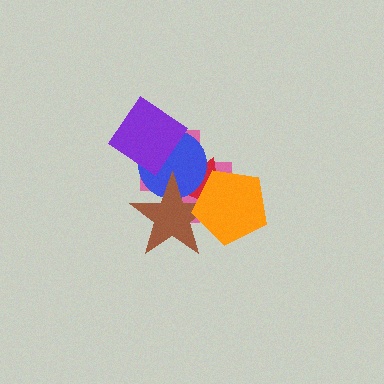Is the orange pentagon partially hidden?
No, no other shape covers it.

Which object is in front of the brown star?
The orange pentagon is in front of the brown star.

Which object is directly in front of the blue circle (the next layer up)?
The purple diamond is directly in front of the blue circle.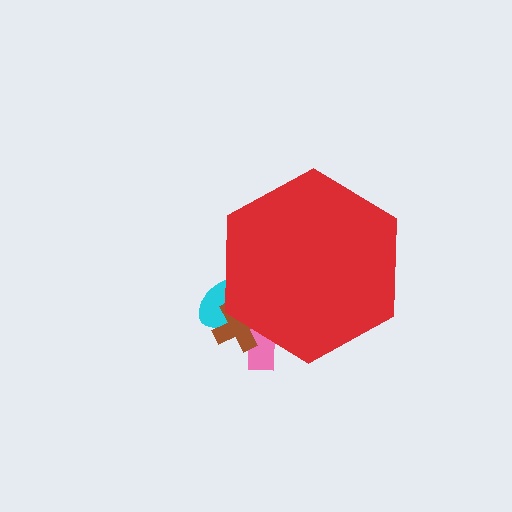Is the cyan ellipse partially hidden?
Yes, the cyan ellipse is partially hidden behind the red hexagon.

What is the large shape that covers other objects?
A red hexagon.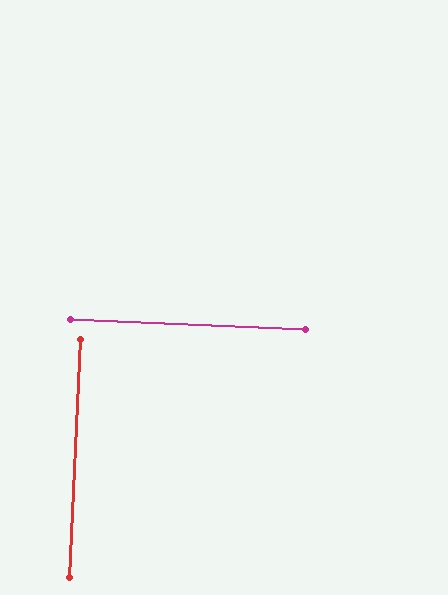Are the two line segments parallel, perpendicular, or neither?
Perpendicular — they meet at approximately 90°.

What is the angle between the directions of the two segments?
Approximately 90 degrees.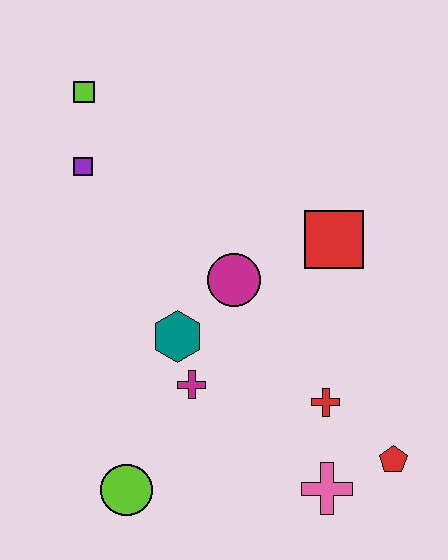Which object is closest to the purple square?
The lime square is closest to the purple square.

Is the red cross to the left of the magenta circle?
No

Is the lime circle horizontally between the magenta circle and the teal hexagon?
No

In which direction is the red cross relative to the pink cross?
The red cross is above the pink cross.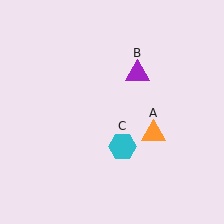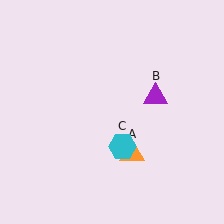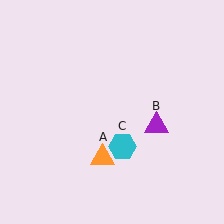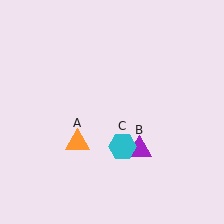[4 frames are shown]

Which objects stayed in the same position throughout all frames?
Cyan hexagon (object C) remained stationary.